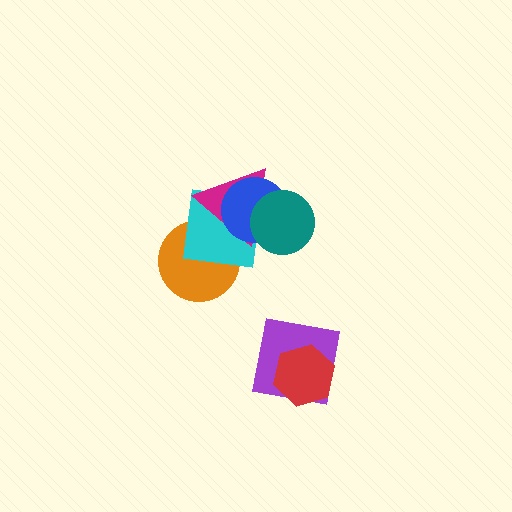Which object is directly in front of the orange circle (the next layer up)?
The cyan square is directly in front of the orange circle.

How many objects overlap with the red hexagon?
1 object overlaps with the red hexagon.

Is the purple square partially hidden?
Yes, it is partially covered by another shape.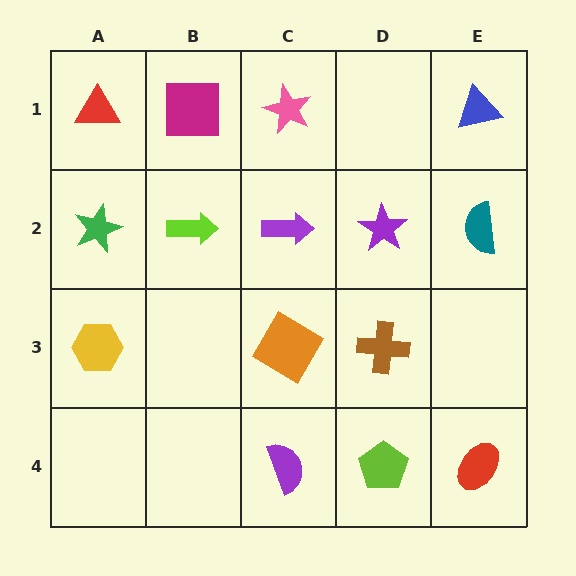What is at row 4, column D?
A lime pentagon.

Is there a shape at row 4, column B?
No, that cell is empty.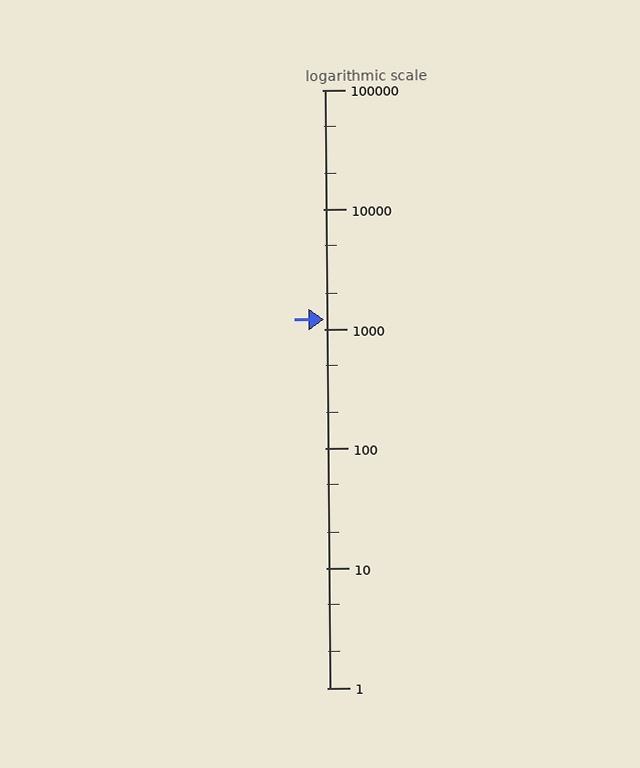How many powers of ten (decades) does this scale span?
The scale spans 5 decades, from 1 to 100000.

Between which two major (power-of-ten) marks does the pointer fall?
The pointer is between 1000 and 10000.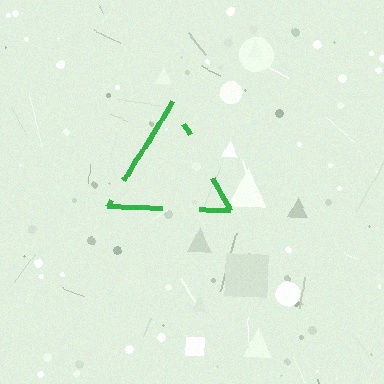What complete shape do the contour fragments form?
The contour fragments form a triangle.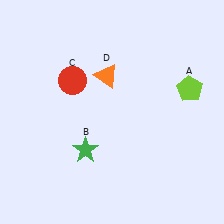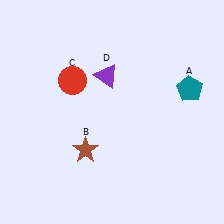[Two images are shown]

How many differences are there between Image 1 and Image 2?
There are 3 differences between the two images.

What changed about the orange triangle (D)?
In Image 1, D is orange. In Image 2, it changed to purple.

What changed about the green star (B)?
In Image 1, B is green. In Image 2, it changed to brown.